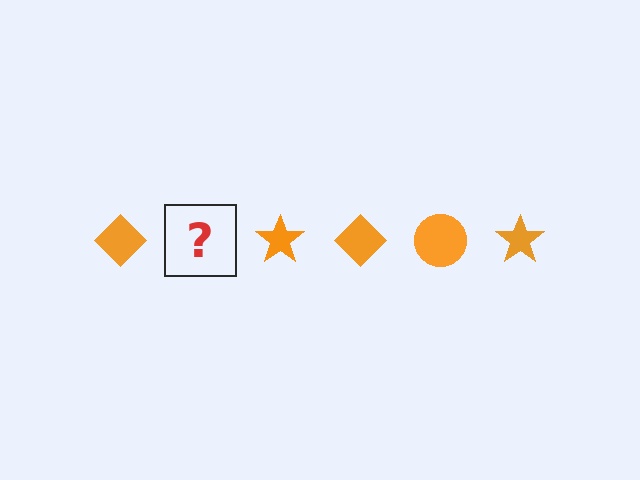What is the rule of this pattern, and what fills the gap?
The rule is that the pattern cycles through diamond, circle, star shapes in orange. The gap should be filled with an orange circle.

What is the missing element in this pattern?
The missing element is an orange circle.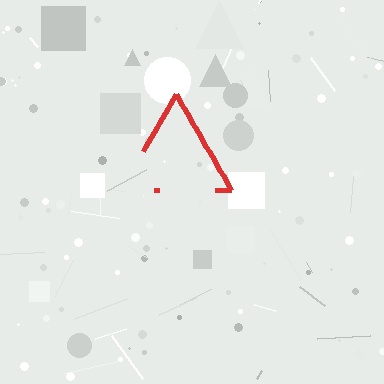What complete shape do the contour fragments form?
The contour fragments form a triangle.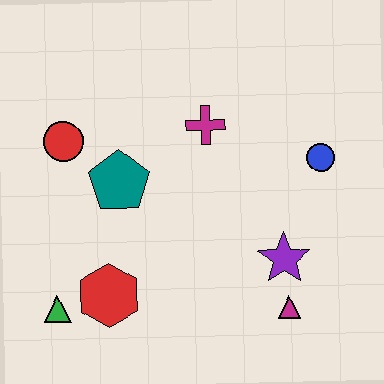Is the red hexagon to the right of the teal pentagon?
No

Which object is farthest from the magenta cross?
The green triangle is farthest from the magenta cross.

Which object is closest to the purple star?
The magenta triangle is closest to the purple star.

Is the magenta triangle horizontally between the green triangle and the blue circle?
Yes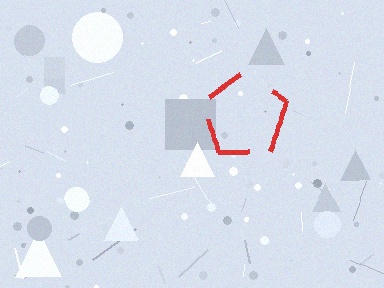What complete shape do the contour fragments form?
The contour fragments form a pentagon.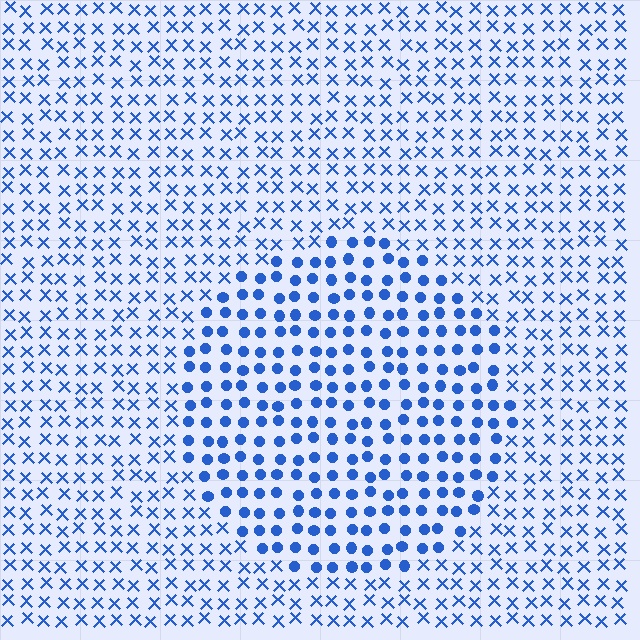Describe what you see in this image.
The image is filled with small blue elements arranged in a uniform grid. A circle-shaped region contains circles, while the surrounding area contains X marks. The boundary is defined purely by the change in element shape.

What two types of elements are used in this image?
The image uses circles inside the circle region and X marks outside it.